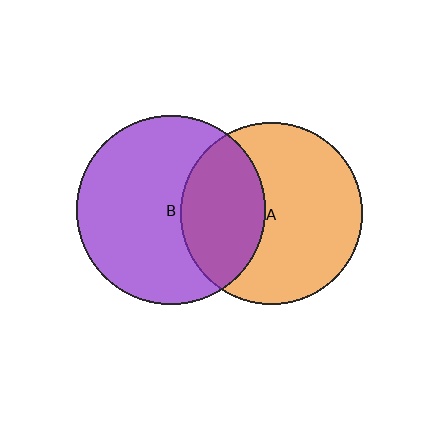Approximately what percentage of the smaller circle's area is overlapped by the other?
Approximately 35%.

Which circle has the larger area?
Circle B (purple).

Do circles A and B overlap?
Yes.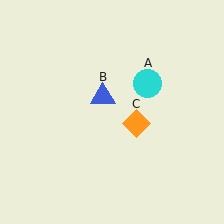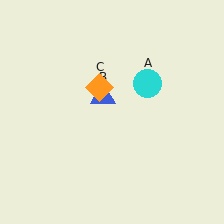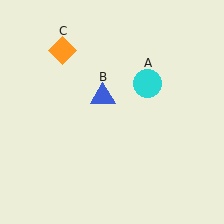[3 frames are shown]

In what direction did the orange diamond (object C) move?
The orange diamond (object C) moved up and to the left.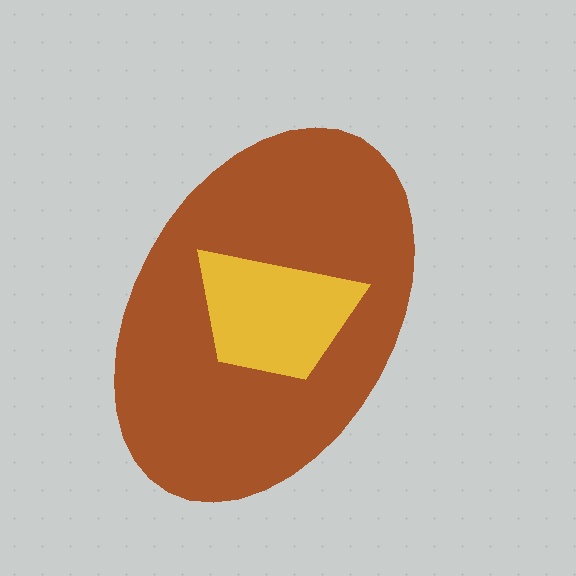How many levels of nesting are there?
2.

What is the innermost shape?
The yellow trapezoid.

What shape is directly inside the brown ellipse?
The yellow trapezoid.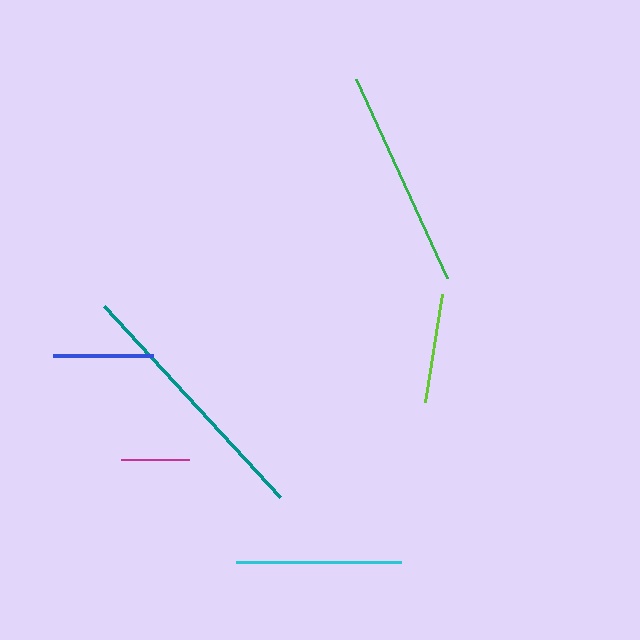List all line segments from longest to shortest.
From longest to shortest: teal, green, cyan, lime, blue, magenta.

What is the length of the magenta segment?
The magenta segment is approximately 68 pixels long.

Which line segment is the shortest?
The magenta line is the shortest at approximately 68 pixels.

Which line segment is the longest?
The teal line is the longest at approximately 260 pixels.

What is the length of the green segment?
The green segment is approximately 219 pixels long.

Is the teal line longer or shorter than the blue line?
The teal line is longer than the blue line.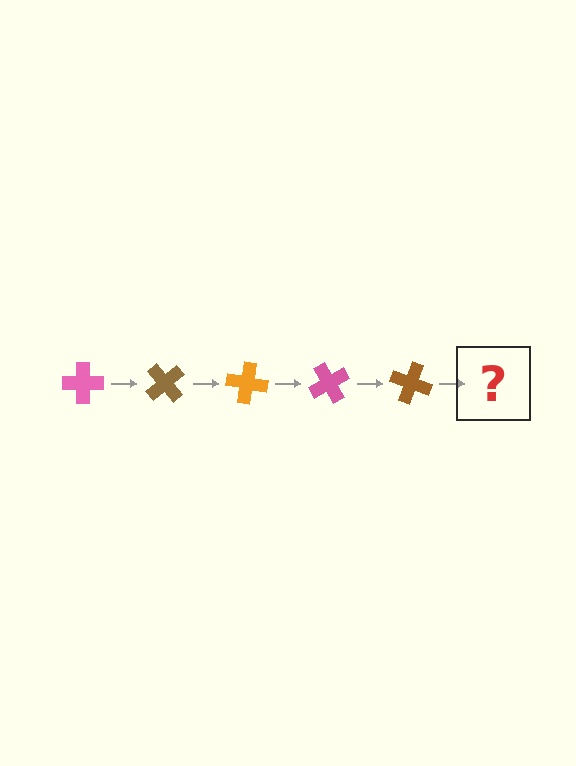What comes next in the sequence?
The next element should be an orange cross, rotated 250 degrees from the start.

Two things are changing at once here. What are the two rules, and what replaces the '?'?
The two rules are that it rotates 50 degrees each step and the color cycles through pink, brown, and orange. The '?' should be an orange cross, rotated 250 degrees from the start.